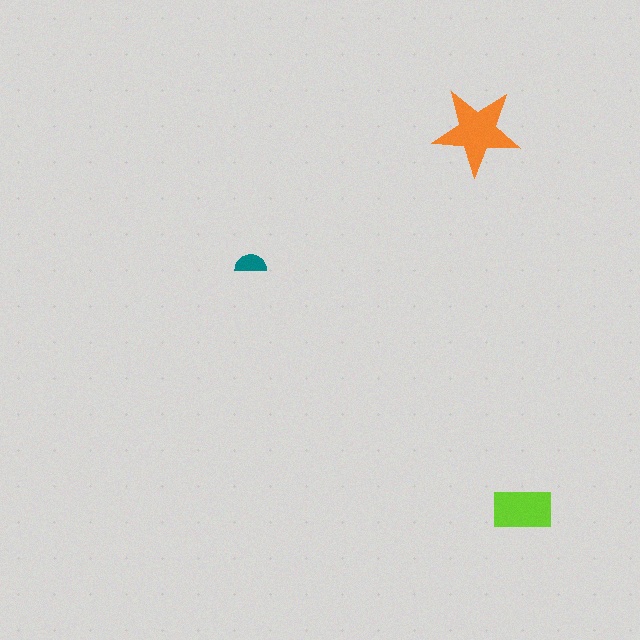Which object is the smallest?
The teal semicircle.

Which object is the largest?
The orange star.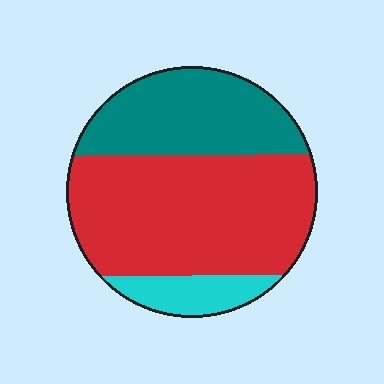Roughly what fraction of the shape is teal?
Teal covers about 30% of the shape.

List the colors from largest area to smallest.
From largest to smallest: red, teal, cyan.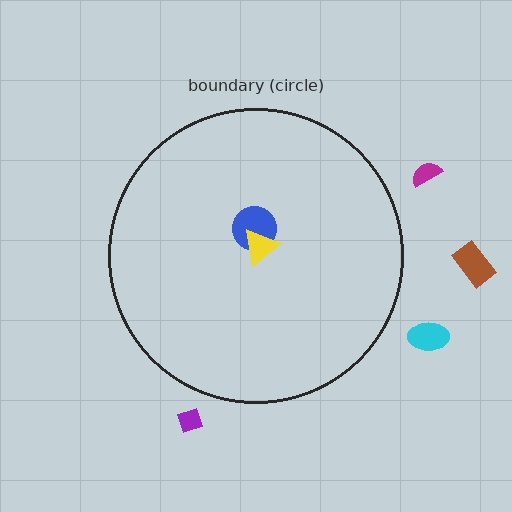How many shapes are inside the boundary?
2 inside, 4 outside.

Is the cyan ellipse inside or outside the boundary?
Outside.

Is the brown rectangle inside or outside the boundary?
Outside.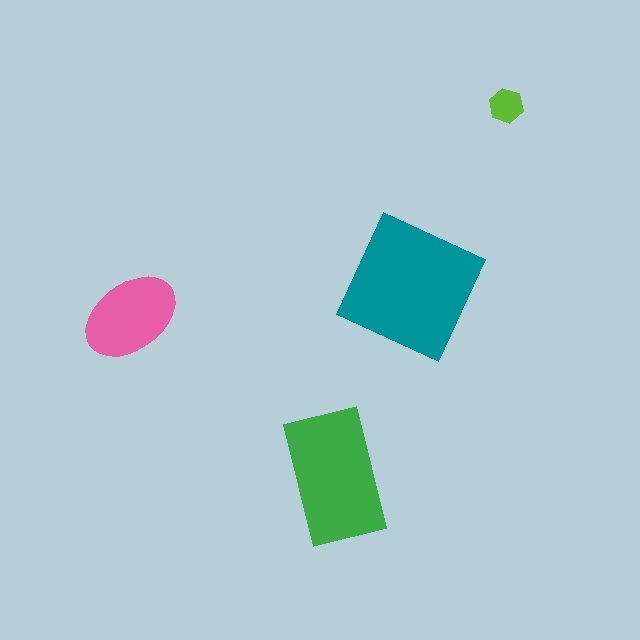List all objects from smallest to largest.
The lime hexagon, the pink ellipse, the green rectangle, the teal square.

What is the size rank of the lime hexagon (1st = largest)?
4th.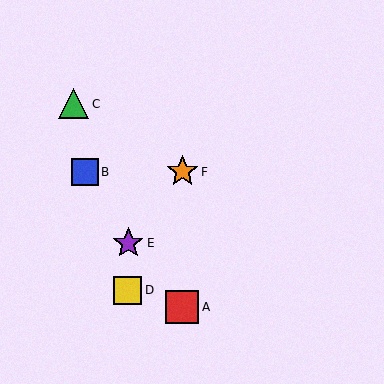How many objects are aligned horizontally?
2 objects (B, F) are aligned horizontally.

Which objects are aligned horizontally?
Objects B, F are aligned horizontally.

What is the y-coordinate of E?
Object E is at y≈243.